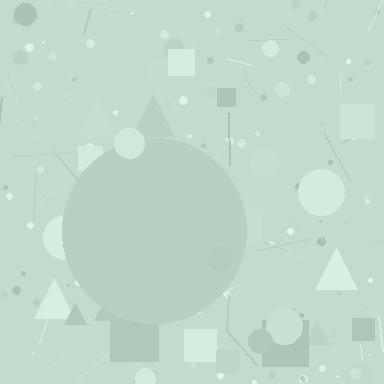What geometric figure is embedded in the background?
A circle is embedded in the background.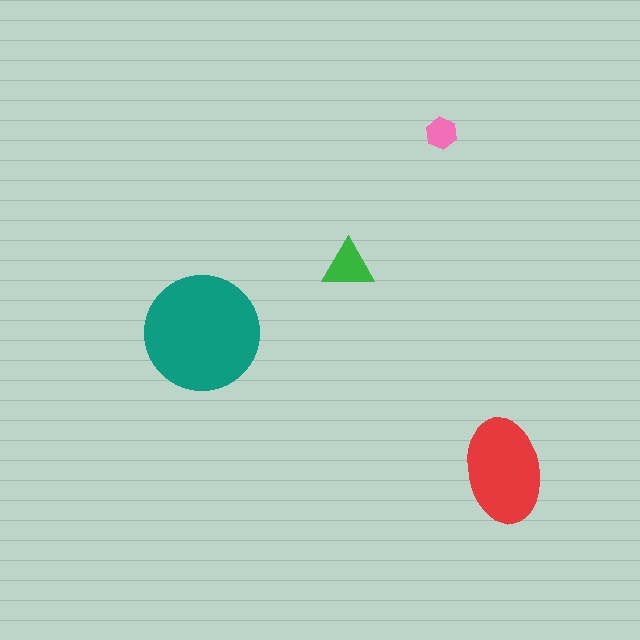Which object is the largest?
The teal circle.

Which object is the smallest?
The pink hexagon.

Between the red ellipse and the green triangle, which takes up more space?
The red ellipse.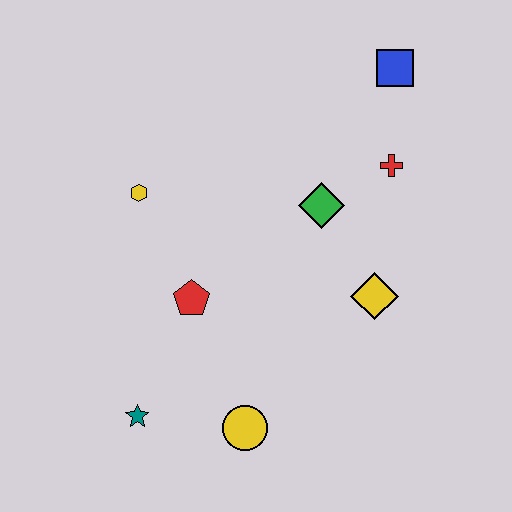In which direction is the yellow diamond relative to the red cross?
The yellow diamond is below the red cross.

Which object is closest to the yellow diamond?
The green diamond is closest to the yellow diamond.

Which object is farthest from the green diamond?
The teal star is farthest from the green diamond.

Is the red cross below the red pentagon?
No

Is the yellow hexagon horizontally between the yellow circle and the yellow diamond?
No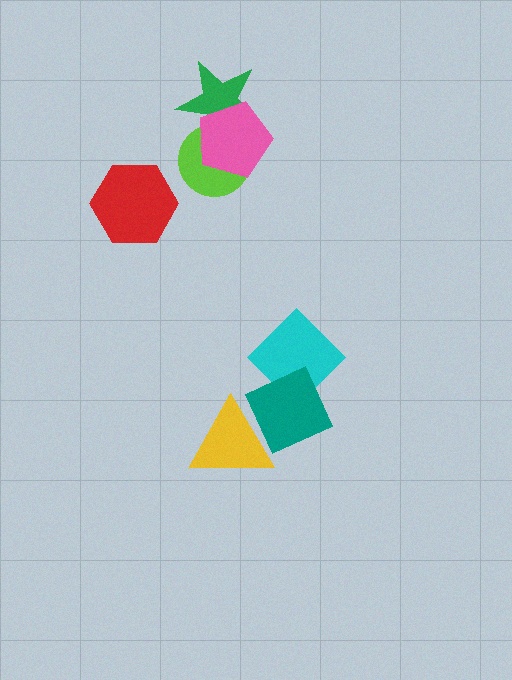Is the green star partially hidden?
Yes, it is partially covered by another shape.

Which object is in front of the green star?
The pink pentagon is in front of the green star.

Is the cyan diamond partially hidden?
Yes, it is partially covered by another shape.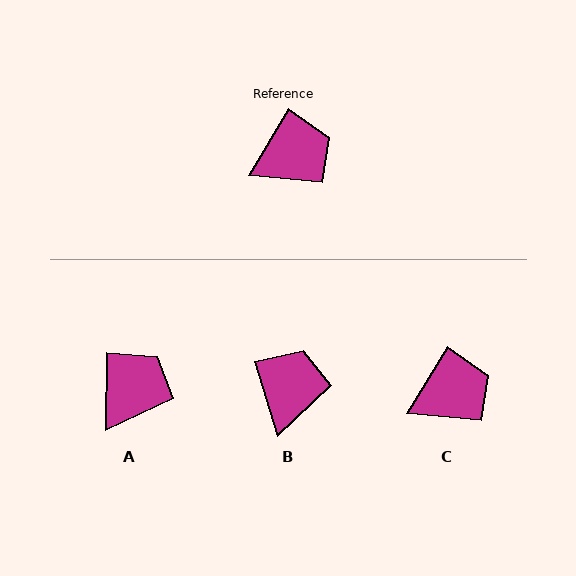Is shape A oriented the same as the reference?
No, it is off by about 30 degrees.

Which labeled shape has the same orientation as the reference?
C.